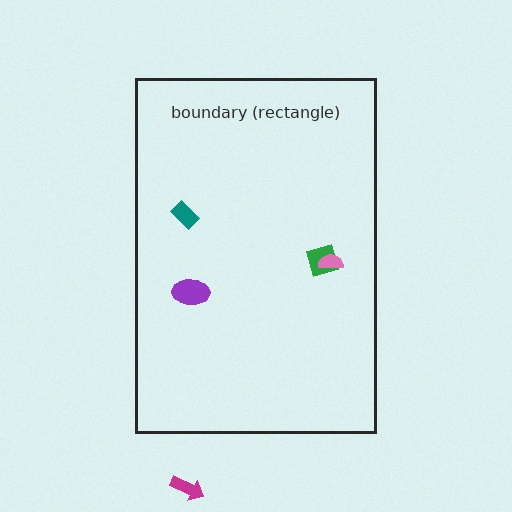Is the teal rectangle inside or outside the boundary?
Inside.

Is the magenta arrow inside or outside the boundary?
Outside.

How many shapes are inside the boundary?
4 inside, 1 outside.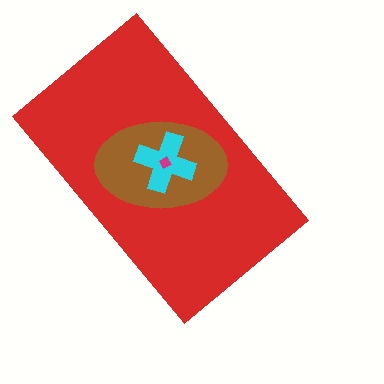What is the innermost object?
The magenta diamond.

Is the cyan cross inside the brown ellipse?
Yes.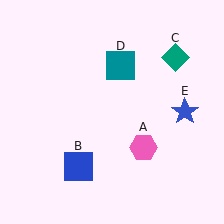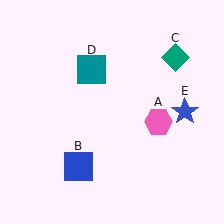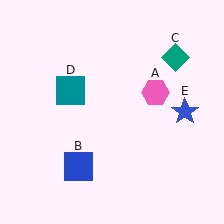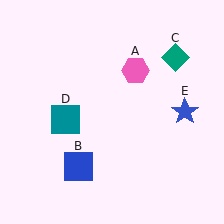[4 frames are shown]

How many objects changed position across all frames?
2 objects changed position: pink hexagon (object A), teal square (object D).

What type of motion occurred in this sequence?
The pink hexagon (object A), teal square (object D) rotated counterclockwise around the center of the scene.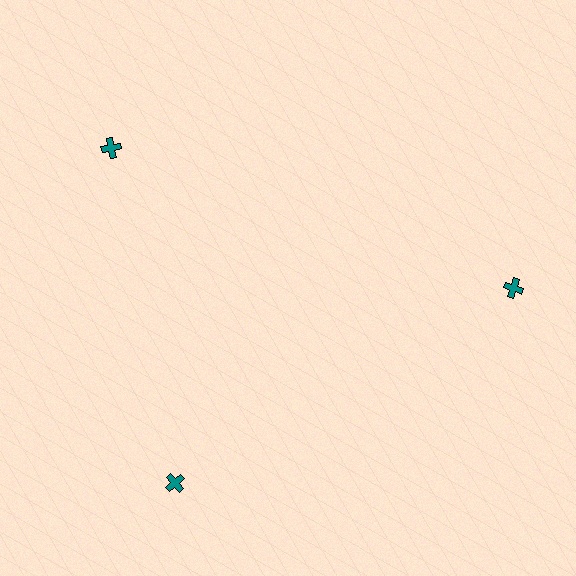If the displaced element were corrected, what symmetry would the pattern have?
It would have 3-fold rotational symmetry — the pattern would map onto itself every 120 degrees.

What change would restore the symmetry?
The symmetry would be restored by rotating it back into even spacing with its neighbors so that all 3 crosses sit at equal angles and equal distance from the center.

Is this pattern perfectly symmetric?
No. The 3 teal crosses are arranged in a ring, but one element near the 11 o'clock position is rotated out of alignment along the ring, breaking the 3-fold rotational symmetry.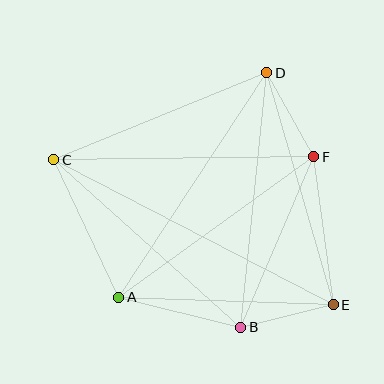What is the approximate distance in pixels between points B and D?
The distance between B and D is approximately 256 pixels.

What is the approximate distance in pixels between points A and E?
The distance between A and E is approximately 215 pixels.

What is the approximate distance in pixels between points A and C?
The distance between A and C is approximately 152 pixels.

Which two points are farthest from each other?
Points C and E are farthest from each other.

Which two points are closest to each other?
Points B and E are closest to each other.